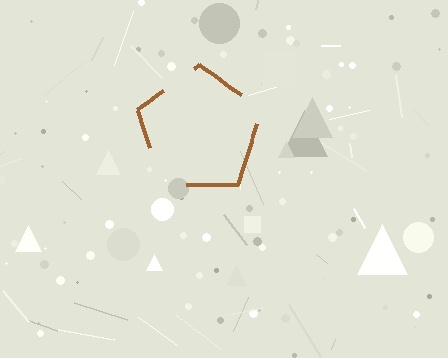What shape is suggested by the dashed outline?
The dashed outline suggests a pentagon.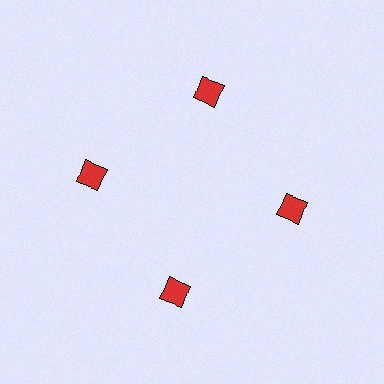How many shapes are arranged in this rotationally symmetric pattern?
There are 4 shapes, arranged in 4 groups of 1.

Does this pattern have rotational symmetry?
Yes, this pattern has 4-fold rotational symmetry. It looks the same after rotating 90 degrees around the center.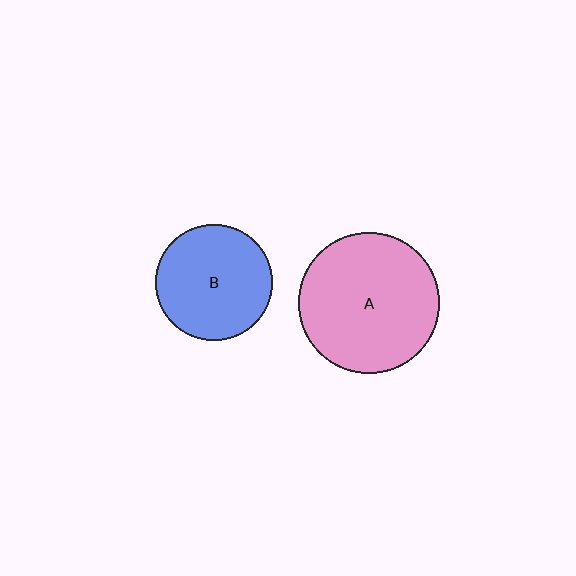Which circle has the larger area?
Circle A (pink).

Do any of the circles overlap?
No, none of the circles overlap.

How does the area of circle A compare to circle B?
Approximately 1.5 times.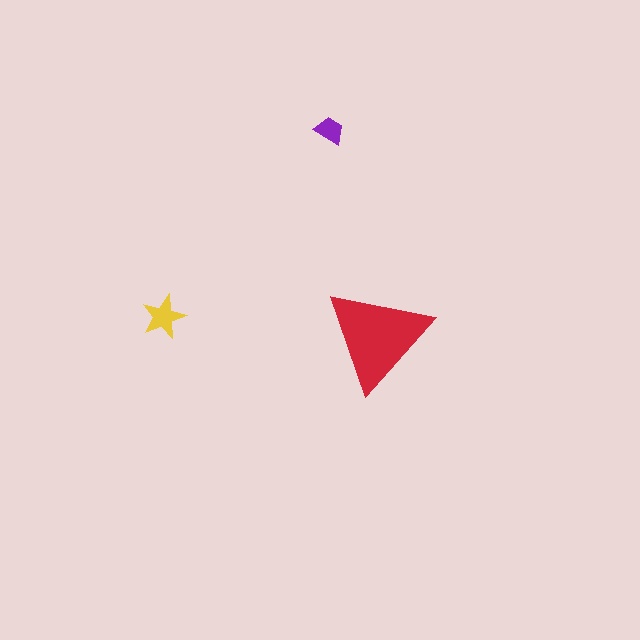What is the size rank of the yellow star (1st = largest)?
2nd.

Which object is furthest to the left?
The yellow star is leftmost.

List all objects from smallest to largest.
The purple trapezoid, the yellow star, the red triangle.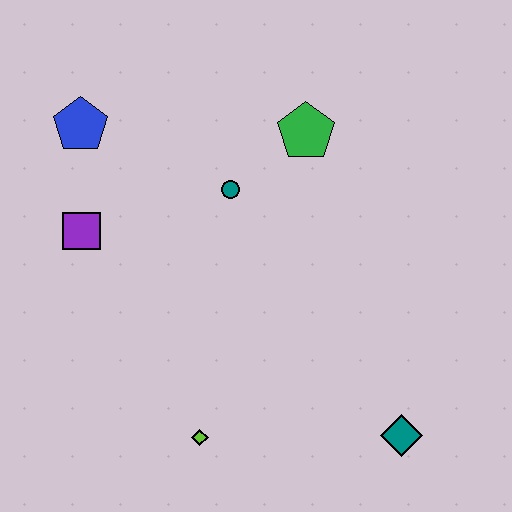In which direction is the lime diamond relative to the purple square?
The lime diamond is below the purple square.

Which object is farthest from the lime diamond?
The blue pentagon is farthest from the lime diamond.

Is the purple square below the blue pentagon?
Yes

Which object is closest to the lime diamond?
The teal diamond is closest to the lime diamond.